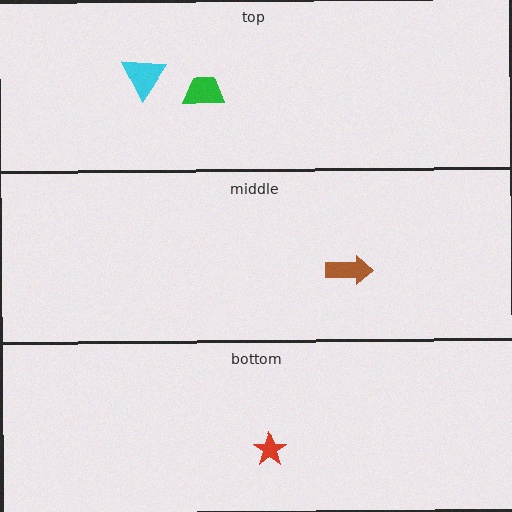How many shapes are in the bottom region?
1.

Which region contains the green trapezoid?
The top region.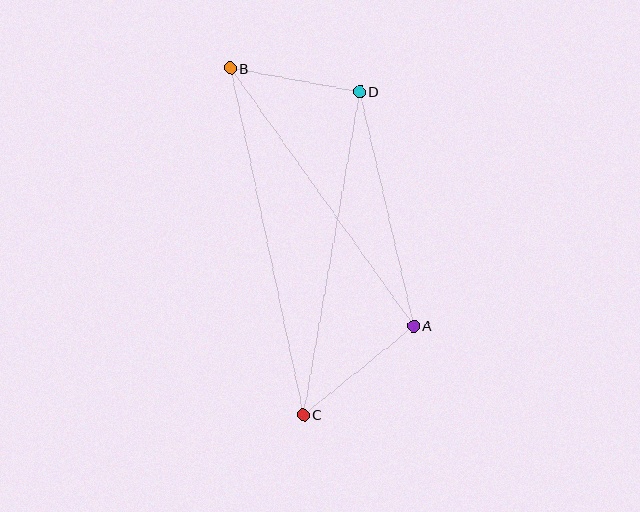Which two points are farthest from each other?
Points B and C are farthest from each other.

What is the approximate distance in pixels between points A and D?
The distance between A and D is approximately 241 pixels.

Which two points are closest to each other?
Points B and D are closest to each other.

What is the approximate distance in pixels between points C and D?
The distance between C and D is approximately 328 pixels.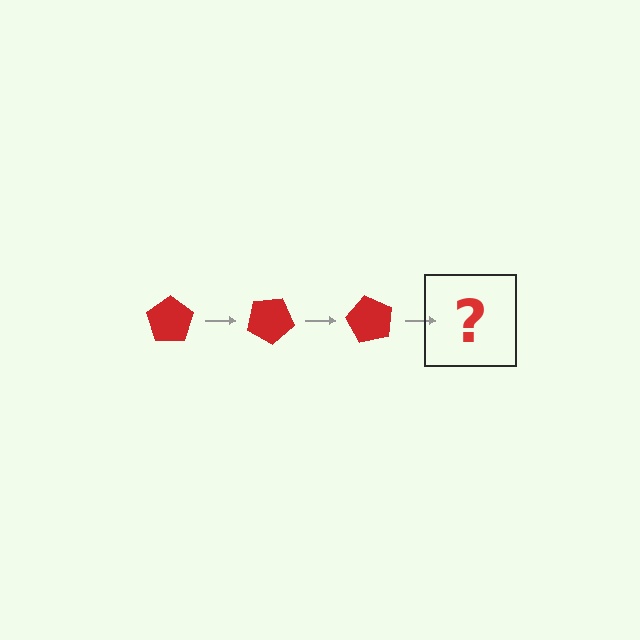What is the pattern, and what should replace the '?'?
The pattern is that the pentagon rotates 30 degrees each step. The '?' should be a red pentagon rotated 90 degrees.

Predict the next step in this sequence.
The next step is a red pentagon rotated 90 degrees.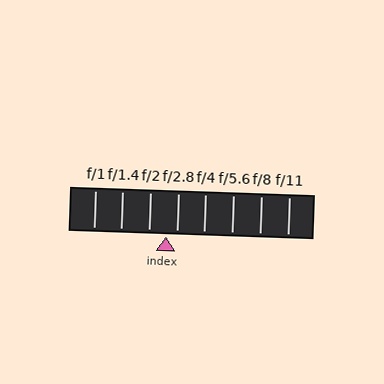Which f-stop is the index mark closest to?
The index mark is closest to f/2.8.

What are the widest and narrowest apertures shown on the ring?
The widest aperture shown is f/1 and the narrowest is f/11.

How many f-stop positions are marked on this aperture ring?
There are 8 f-stop positions marked.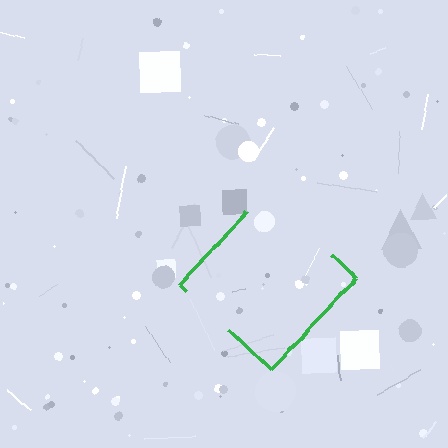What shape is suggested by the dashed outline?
The dashed outline suggests a diamond.